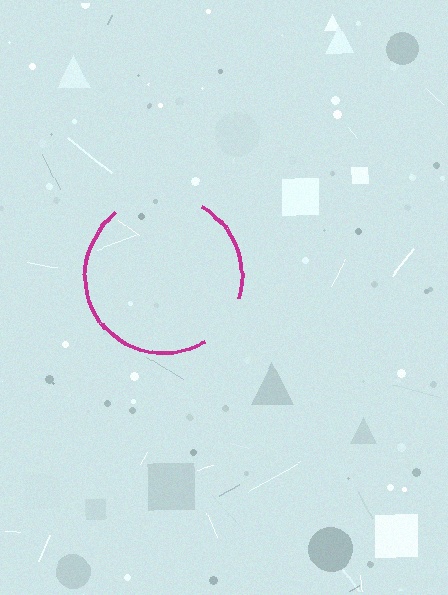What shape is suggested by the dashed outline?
The dashed outline suggests a circle.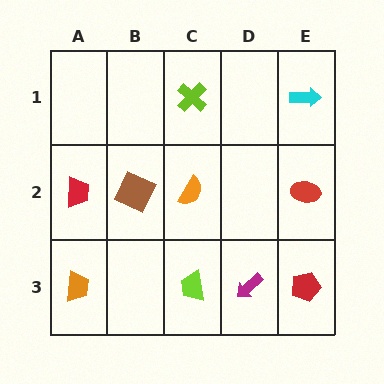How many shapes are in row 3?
4 shapes.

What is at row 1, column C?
A lime cross.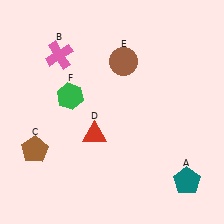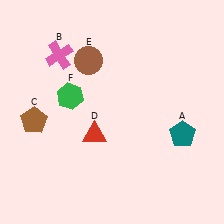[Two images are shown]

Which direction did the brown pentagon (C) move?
The brown pentagon (C) moved up.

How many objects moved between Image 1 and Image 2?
3 objects moved between the two images.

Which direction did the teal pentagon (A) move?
The teal pentagon (A) moved up.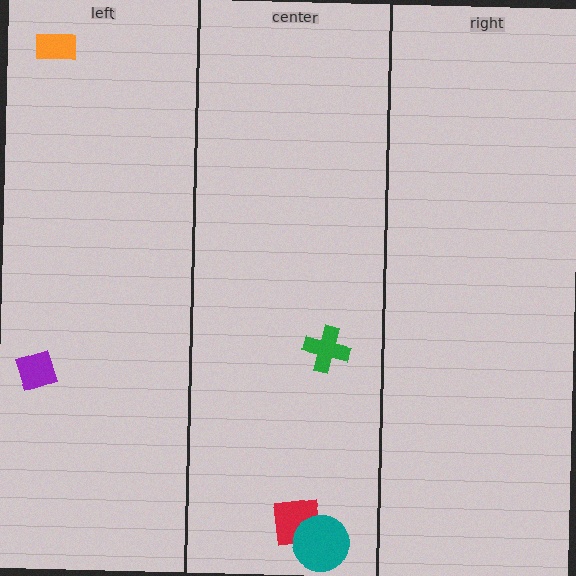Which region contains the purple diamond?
The left region.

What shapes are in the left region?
The purple diamond, the orange rectangle.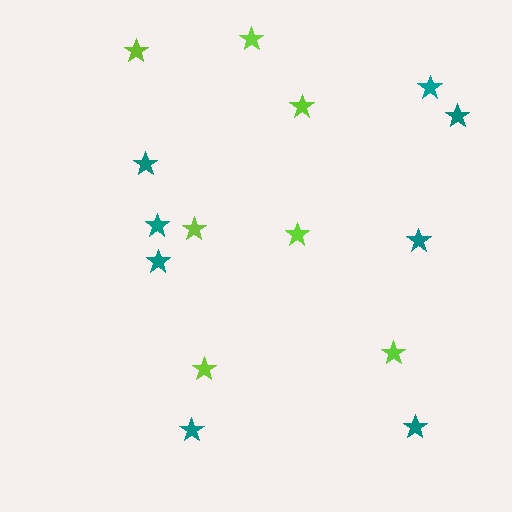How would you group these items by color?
There are 2 groups: one group of teal stars (8) and one group of lime stars (7).